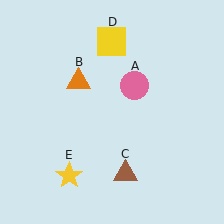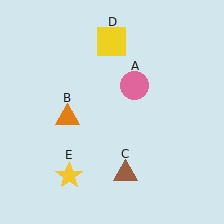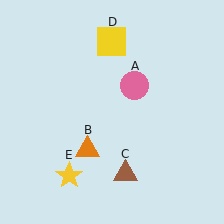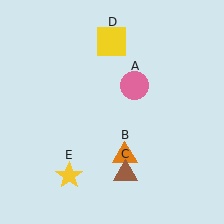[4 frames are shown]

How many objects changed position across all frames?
1 object changed position: orange triangle (object B).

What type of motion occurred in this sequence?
The orange triangle (object B) rotated counterclockwise around the center of the scene.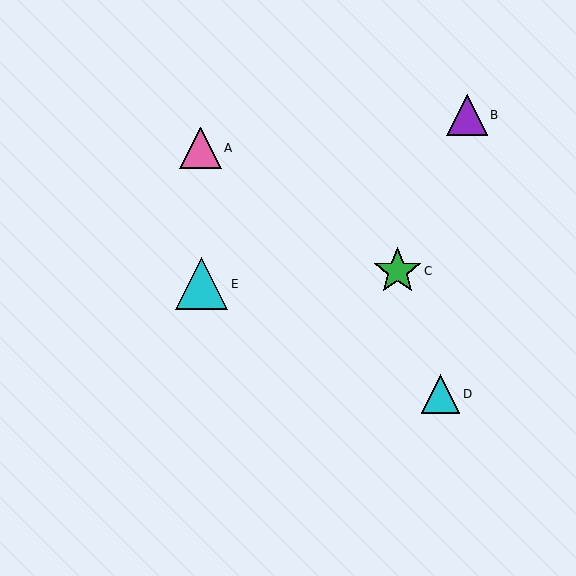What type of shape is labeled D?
Shape D is a cyan triangle.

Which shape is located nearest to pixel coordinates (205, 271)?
The cyan triangle (labeled E) at (202, 284) is nearest to that location.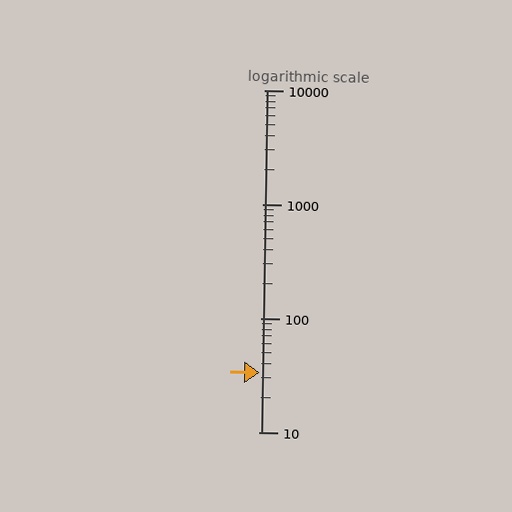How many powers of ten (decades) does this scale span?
The scale spans 3 decades, from 10 to 10000.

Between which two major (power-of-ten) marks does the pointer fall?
The pointer is between 10 and 100.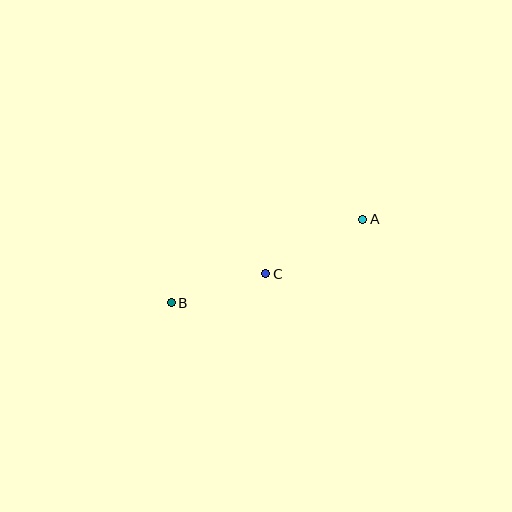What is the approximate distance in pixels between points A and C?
The distance between A and C is approximately 111 pixels.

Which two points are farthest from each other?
Points A and B are farthest from each other.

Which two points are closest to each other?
Points B and C are closest to each other.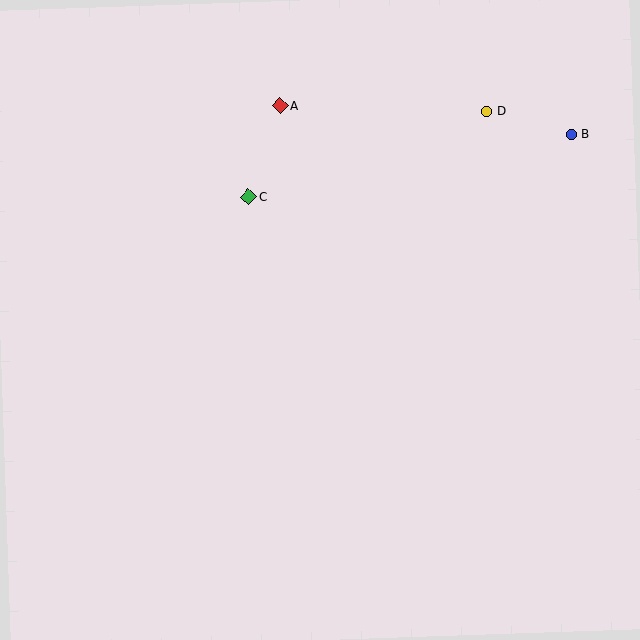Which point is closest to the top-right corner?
Point B is closest to the top-right corner.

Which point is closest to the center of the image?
Point C at (249, 197) is closest to the center.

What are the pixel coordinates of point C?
Point C is at (249, 197).